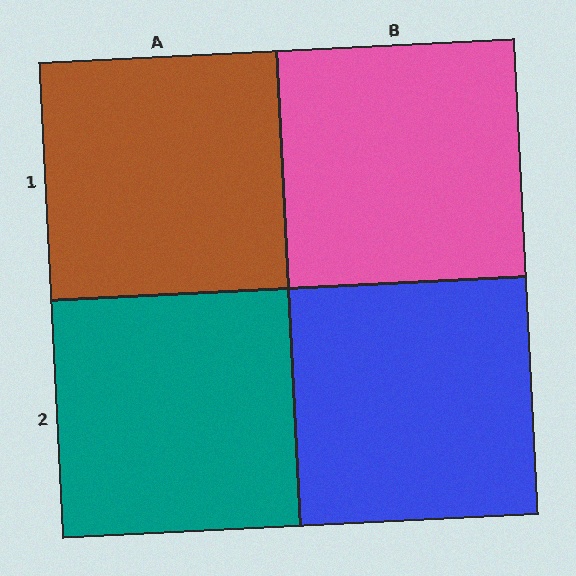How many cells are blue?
1 cell is blue.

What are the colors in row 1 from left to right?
Brown, pink.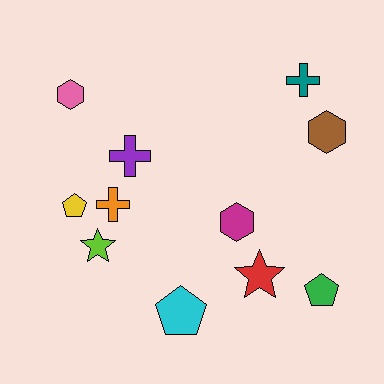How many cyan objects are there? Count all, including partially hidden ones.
There is 1 cyan object.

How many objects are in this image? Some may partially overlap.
There are 11 objects.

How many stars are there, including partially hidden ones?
There are 2 stars.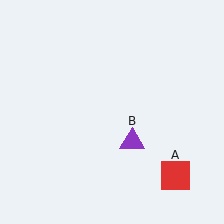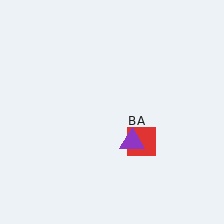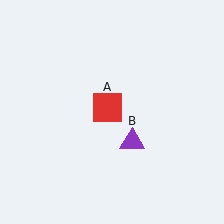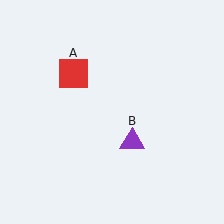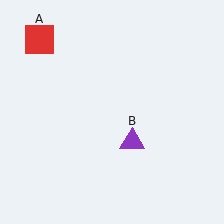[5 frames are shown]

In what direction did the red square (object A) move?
The red square (object A) moved up and to the left.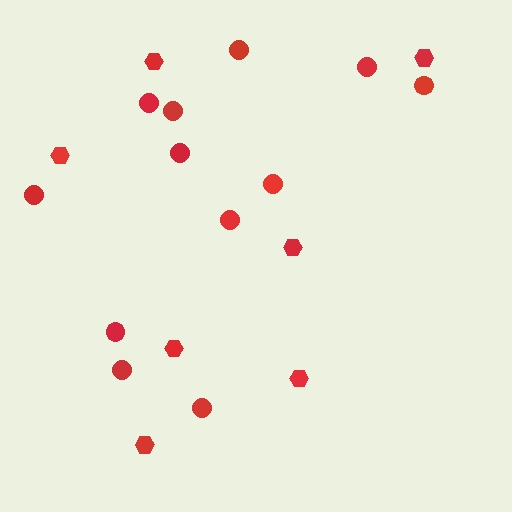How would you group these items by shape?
There are 2 groups: one group of circles (12) and one group of hexagons (7).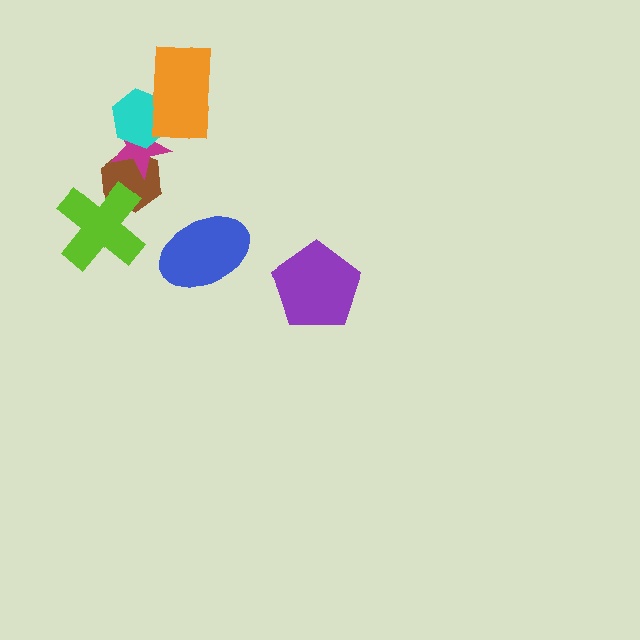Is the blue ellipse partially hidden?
No, no other shape covers it.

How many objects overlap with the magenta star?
3 objects overlap with the magenta star.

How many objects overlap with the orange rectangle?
2 objects overlap with the orange rectangle.